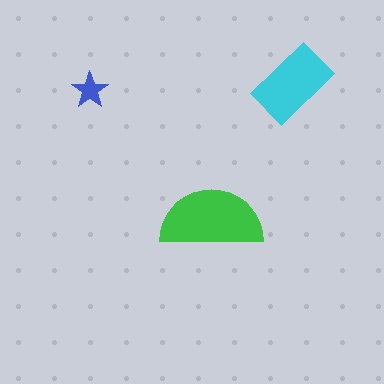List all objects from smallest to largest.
The blue star, the cyan rectangle, the green semicircle.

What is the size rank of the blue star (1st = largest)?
3rd.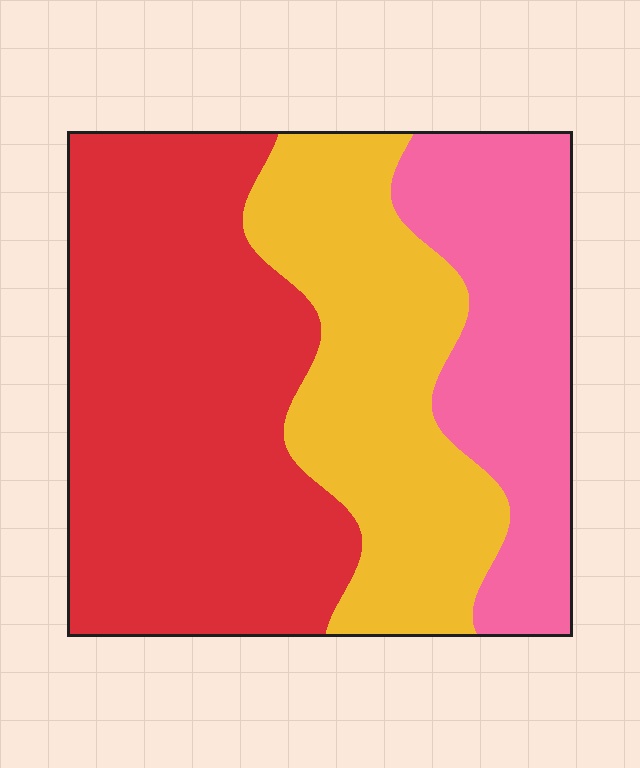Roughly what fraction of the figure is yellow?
Yellow takes up about one third (1/3) of the figure.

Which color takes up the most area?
Red, at roughly 45%.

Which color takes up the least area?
Pink, at roughly 25%.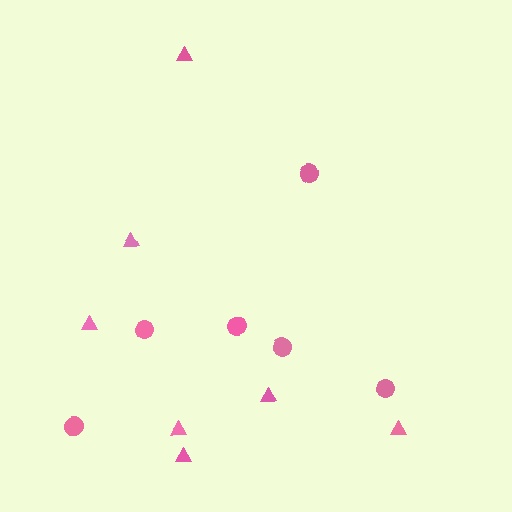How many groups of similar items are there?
There are 2 groups: one group of circles (6) and one group of triangles (7).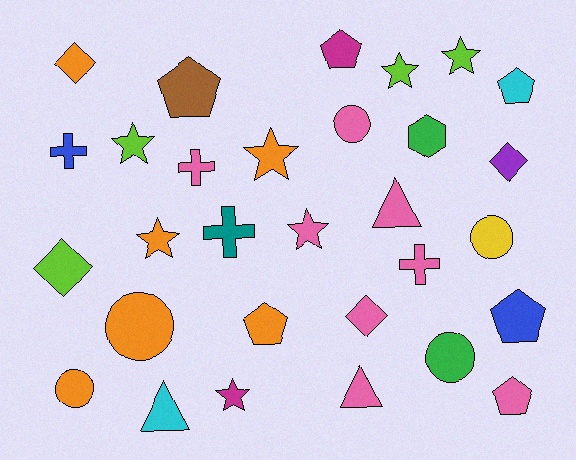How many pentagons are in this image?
There are 6 pentagons.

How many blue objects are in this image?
There are 2 blue objects.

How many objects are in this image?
There are 30 objects.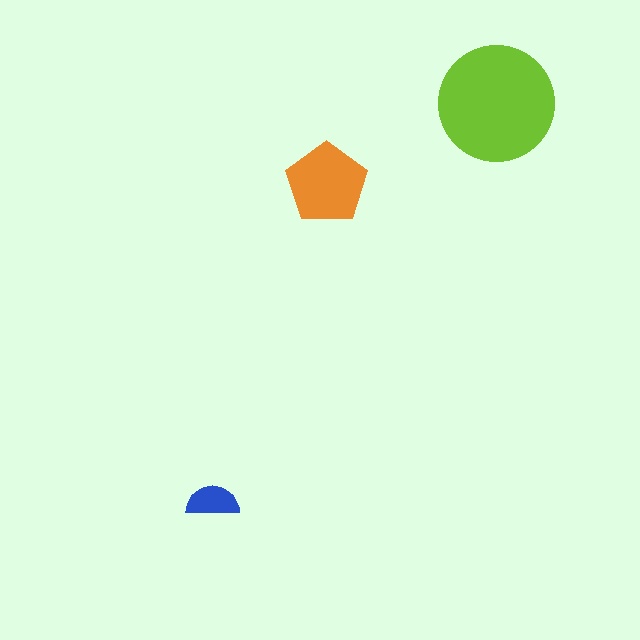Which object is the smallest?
The blue semicircle.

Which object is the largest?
The lime circle.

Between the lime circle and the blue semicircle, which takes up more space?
The lime circle.